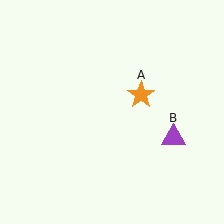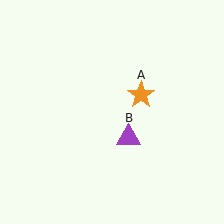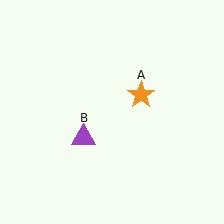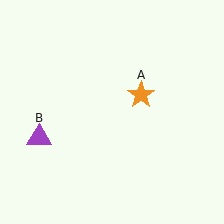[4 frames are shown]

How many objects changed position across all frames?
1 object changed position: purple triangle (object B).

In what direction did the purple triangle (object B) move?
The purple triangle (object B) moved left.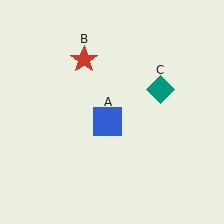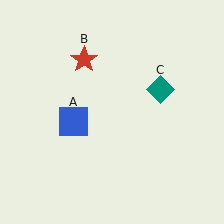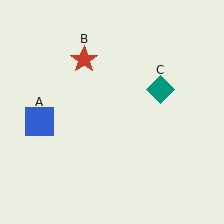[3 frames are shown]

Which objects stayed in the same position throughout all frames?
Red star (object B) and teal diamond (object C) remained stationary.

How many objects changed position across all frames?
1 object changed position: blue square (object A).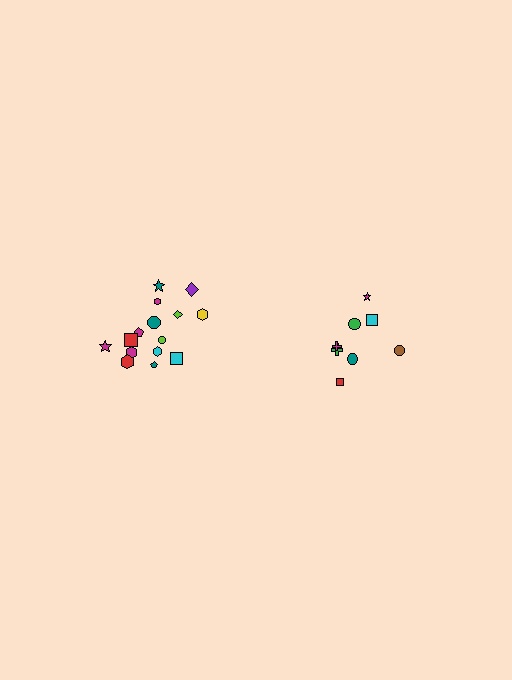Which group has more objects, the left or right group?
The left group.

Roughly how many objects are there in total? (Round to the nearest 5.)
Roughly 25 objects in total.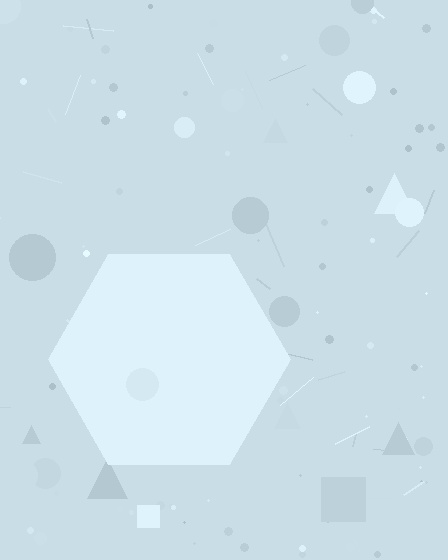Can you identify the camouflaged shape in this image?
The camouflaged shape is a hexagon.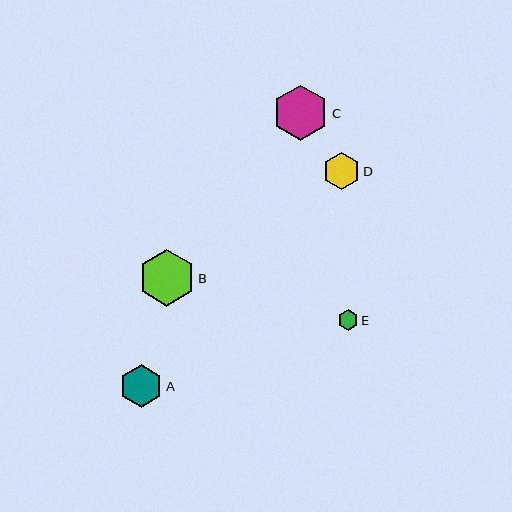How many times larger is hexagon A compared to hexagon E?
Hexagon A is approximately 2.1 times the size of hexagon E.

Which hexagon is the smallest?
Hexagon E is the smallest with a size of approximately 21 pixels.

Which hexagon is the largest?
Hexagon B is the largest with a size of approximately 57 pixels.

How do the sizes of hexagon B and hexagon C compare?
Hexagon B and hexagon C are approximately the same size.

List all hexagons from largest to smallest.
From largest to smallest: B, C, A, D, E.